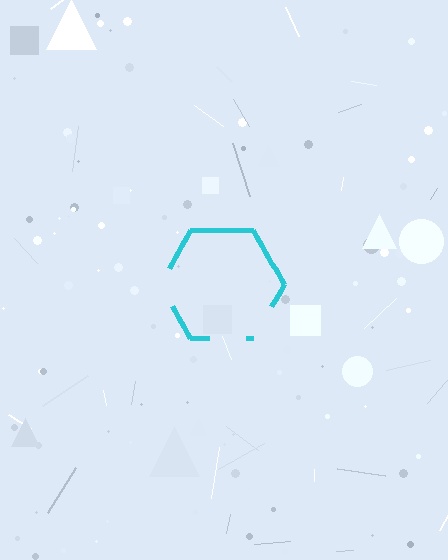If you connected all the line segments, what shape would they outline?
They would outline a hexagon.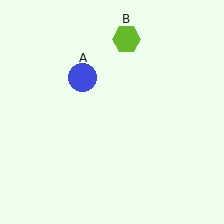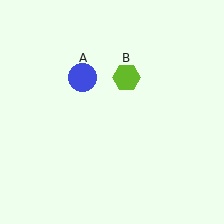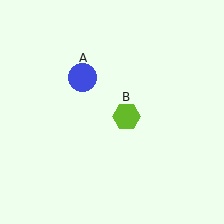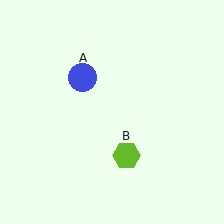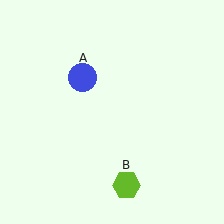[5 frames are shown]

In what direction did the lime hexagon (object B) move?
The lime hexagon (object B) moved down.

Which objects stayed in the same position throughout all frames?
Blue circle (object A) remained stationary.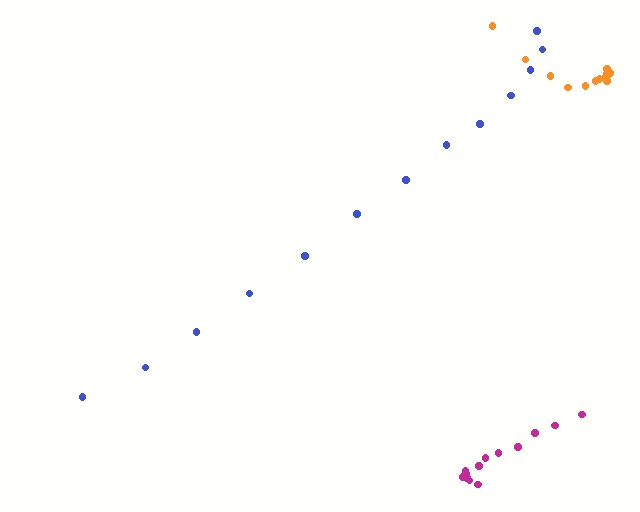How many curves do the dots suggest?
There are 3 distinct paths.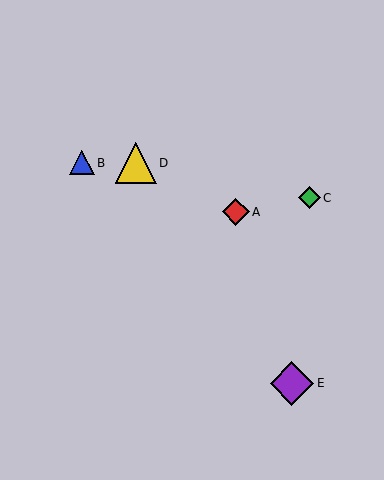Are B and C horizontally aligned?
No, B is at y≈163 and C is at y≈198.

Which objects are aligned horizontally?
Objects B, D are aligned horizontally.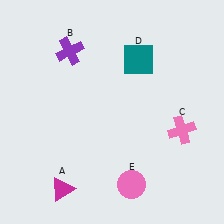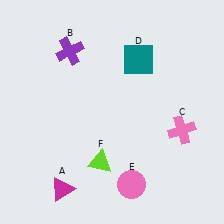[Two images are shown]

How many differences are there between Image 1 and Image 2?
There is 1 difference between the two images.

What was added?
A lime triangle (F) was added in Image 2.